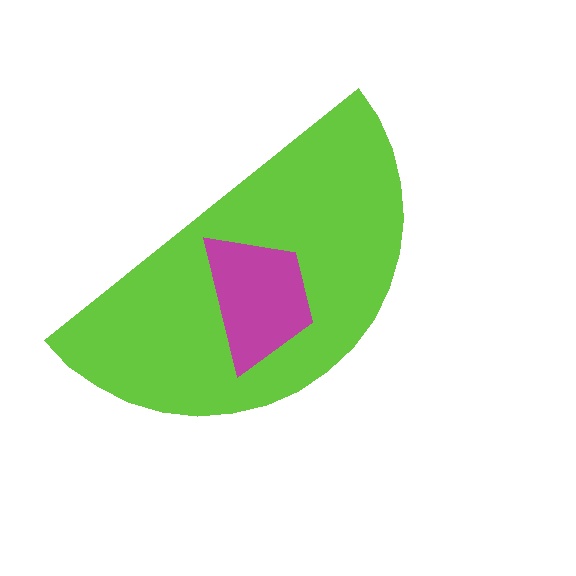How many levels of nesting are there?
2.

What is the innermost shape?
The magenta trapezoid.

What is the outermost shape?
The lime semicircle.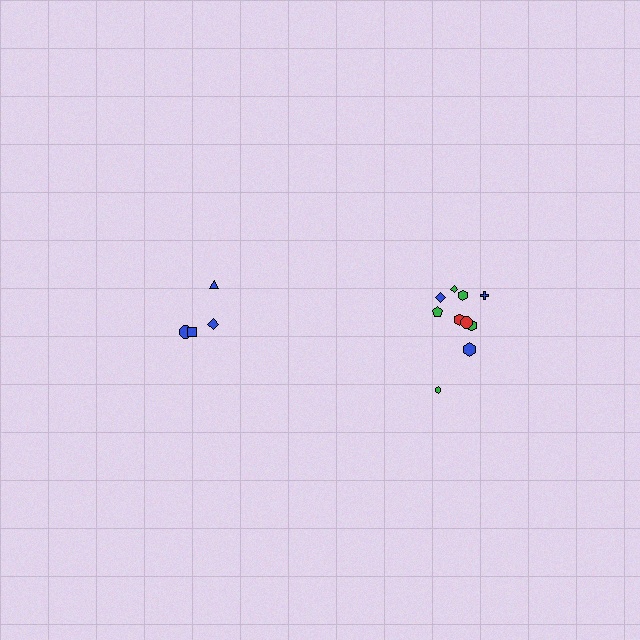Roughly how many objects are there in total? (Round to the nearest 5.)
Roughly 15 objects in total.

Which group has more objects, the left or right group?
The right group.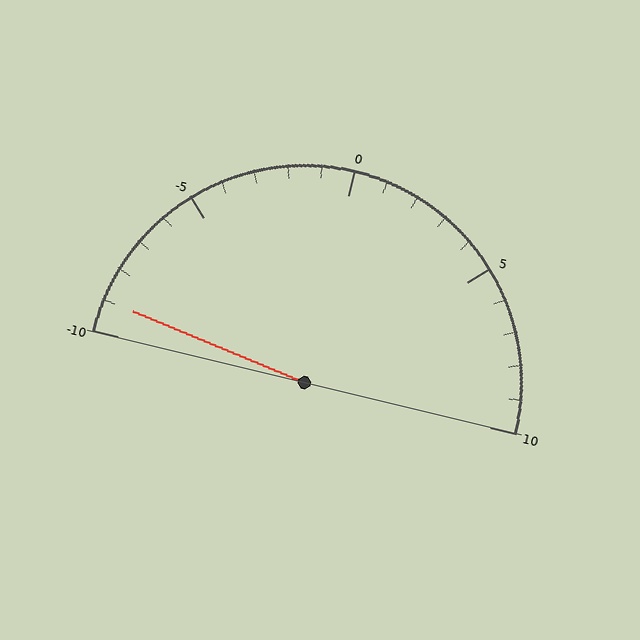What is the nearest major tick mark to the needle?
The nearest major tick mark is -10.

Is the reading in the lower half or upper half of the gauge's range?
The reading is in the lower half of the range (-10 to 10).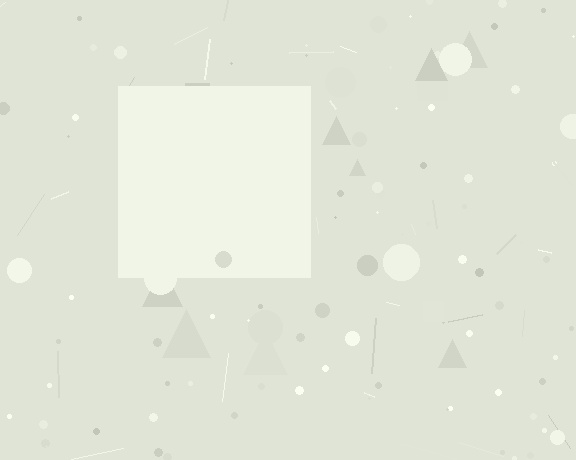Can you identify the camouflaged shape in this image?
The camouflaged shape is a square.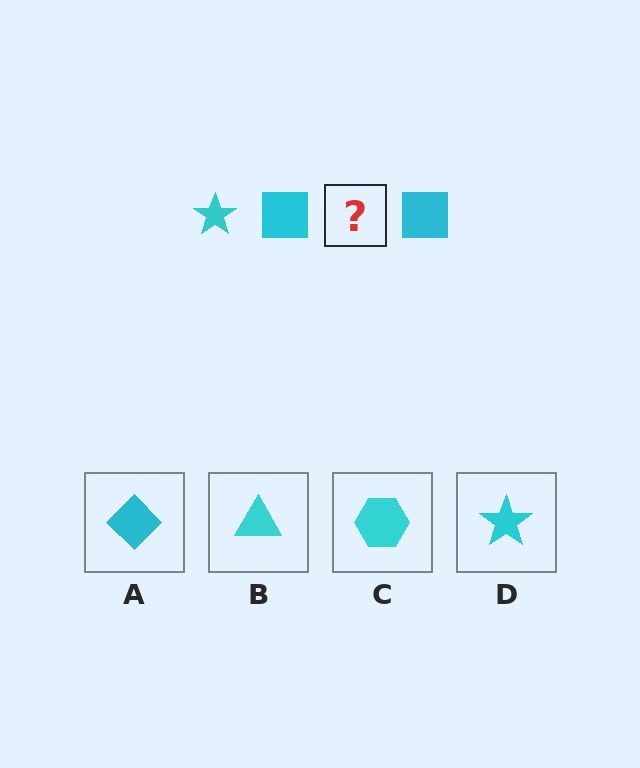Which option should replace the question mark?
Option D.